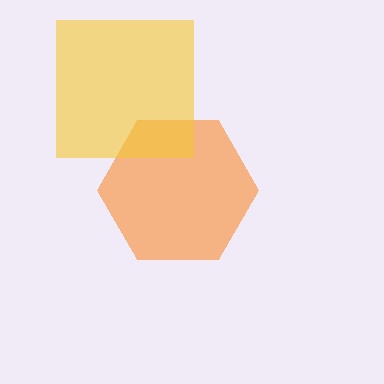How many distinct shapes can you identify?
There are 2 distinct shapes: an orange hexagon, a yellow square.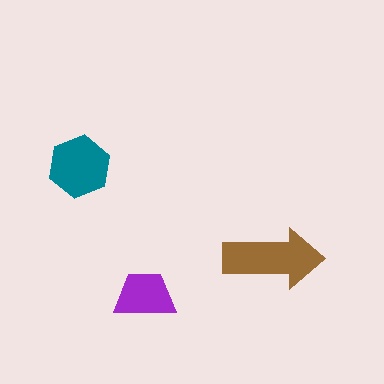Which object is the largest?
The brown arrow.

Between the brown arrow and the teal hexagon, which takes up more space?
The brown arrow.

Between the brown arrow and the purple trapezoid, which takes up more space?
The brown arrow.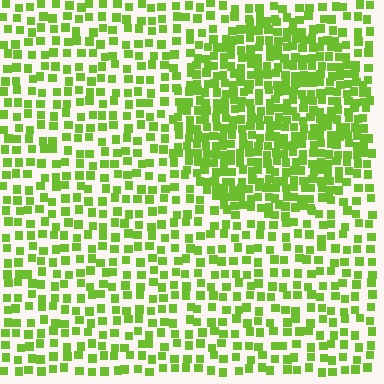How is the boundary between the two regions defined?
The boundary is defined by a change in element density (approximately 1.9x ratio). All elements are the same color, size, and shape.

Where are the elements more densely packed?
The elements are more densely packed inside the circle boundary.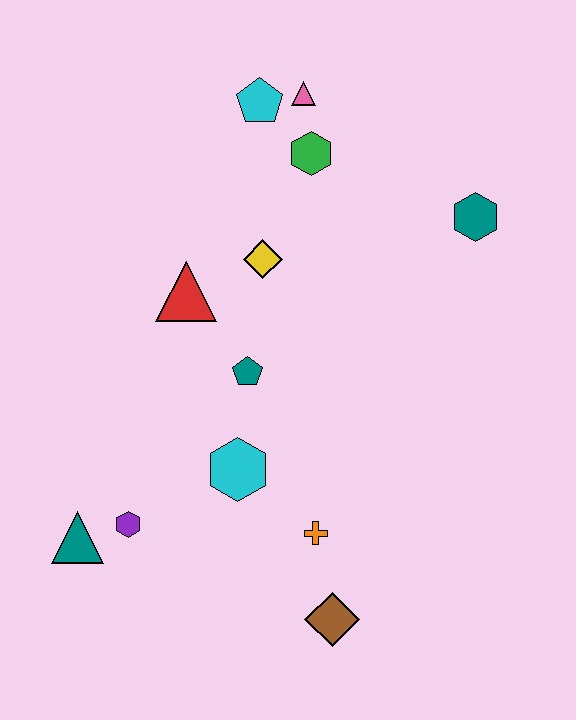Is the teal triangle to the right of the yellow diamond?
No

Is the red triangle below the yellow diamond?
Yes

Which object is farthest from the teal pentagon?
The pink triangle is farthest from the teal pentagon.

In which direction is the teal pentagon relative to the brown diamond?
The teal pentagon is above the brown diamond.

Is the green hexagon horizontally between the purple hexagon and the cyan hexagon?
No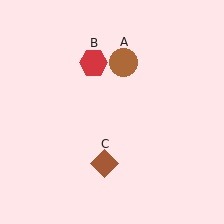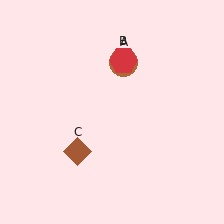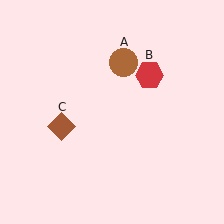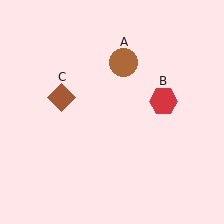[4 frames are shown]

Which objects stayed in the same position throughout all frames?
Brown circle (object A) remained stationary.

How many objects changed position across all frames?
2 objects changed position: red hexagon (object B), brown diamond (object C).